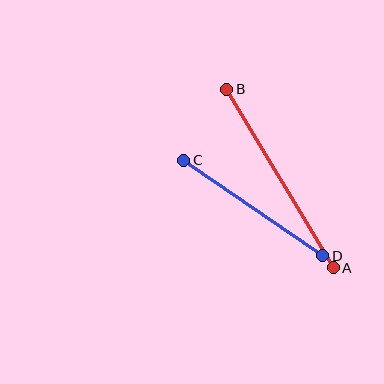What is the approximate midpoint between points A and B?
The midpoint is at approximately (280, 178) pixels.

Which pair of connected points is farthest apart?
Points A and B are farthest apart.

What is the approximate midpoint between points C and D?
The midpoint is at approximately (253, 208) pixels.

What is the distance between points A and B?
The distance is approximately 208 pixels.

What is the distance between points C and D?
The distance is approximately 169 pixels.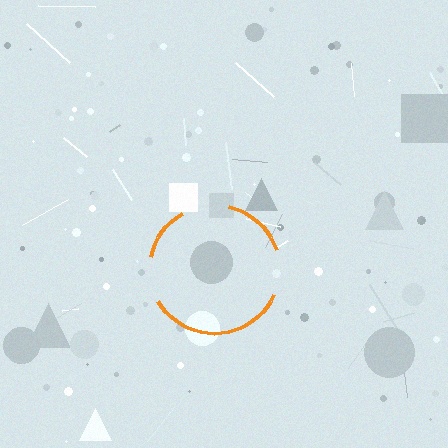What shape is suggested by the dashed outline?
The dashed outline suggests a circle.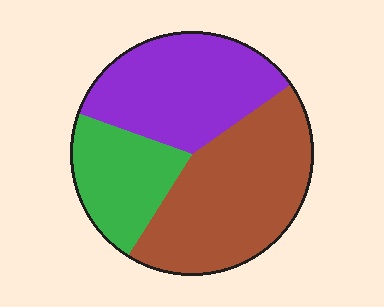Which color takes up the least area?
Green, at roughly 20%.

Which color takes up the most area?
Brown, at roughly 45%.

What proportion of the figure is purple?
Purple takes up about one third (1/3) of the figure.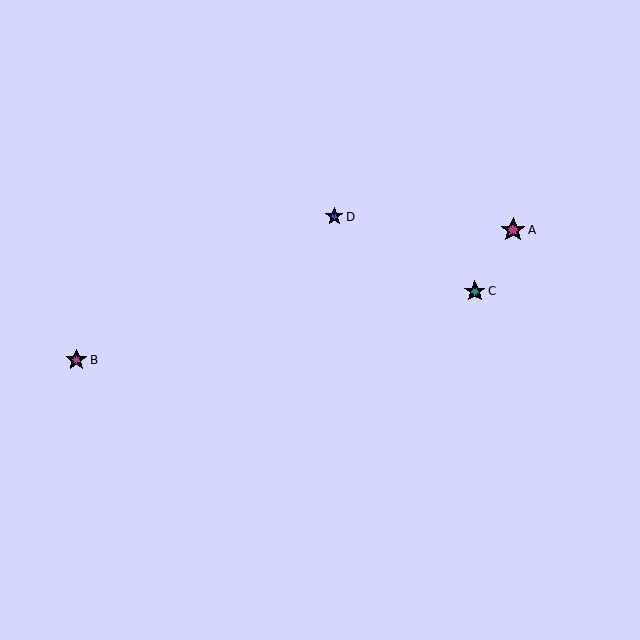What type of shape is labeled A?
Shape A is a magenta star.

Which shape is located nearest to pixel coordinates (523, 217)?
The magenta star (labeled A) at (513, 230) is nearest to that location.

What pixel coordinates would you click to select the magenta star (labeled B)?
Click at (76, 360) to select the magenta star B.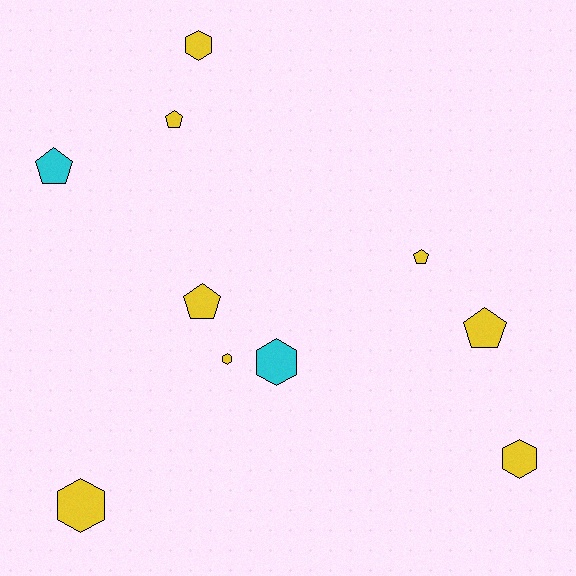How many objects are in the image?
There are 10 objects.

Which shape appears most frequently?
Hexagon, with 5 objects.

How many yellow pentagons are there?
There are 4 yellow pentagons.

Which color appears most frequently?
Yellow, with 8 objects.